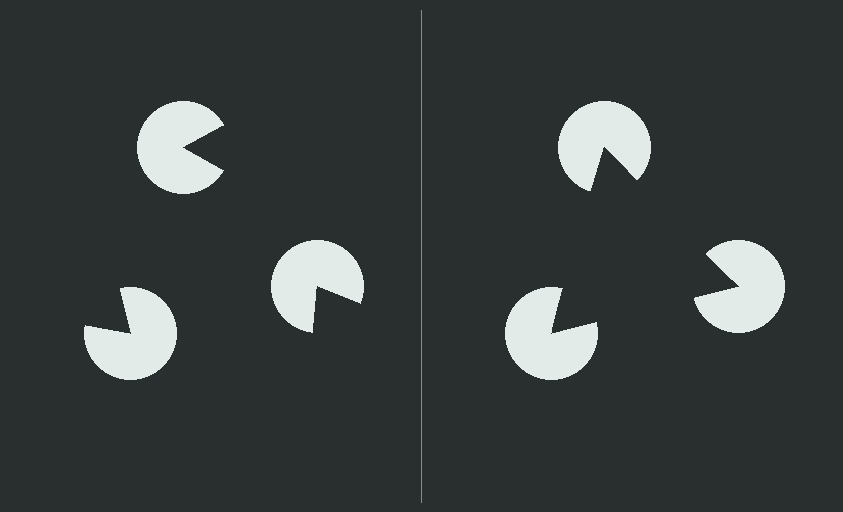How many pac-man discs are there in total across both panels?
6 — 3 on each side.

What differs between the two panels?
The pac-man discs are positioned identically on both sides; only the wedge orientations differ. On the right they align to a triangle; on the left they are misaligned.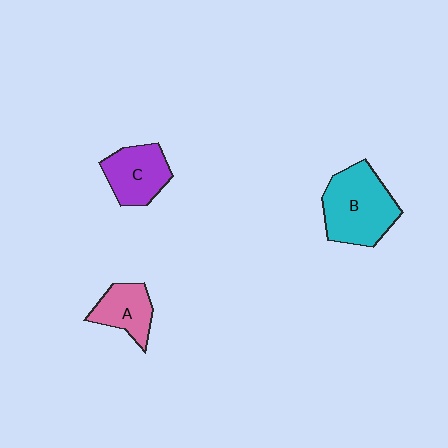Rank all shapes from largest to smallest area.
From largest to smallest: B (cyan), C (purple), A (pink).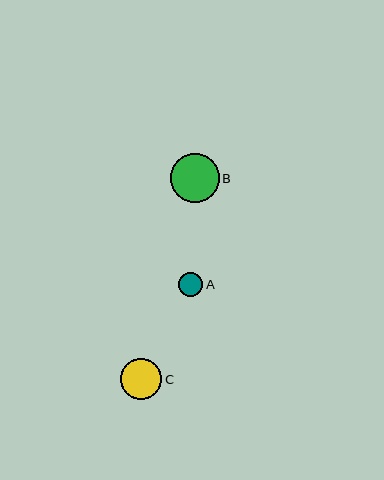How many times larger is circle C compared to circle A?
Circle C is approximately 1.7 times the size of circle A.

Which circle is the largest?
Circle B is the largest with a size of approximately 49 pixels.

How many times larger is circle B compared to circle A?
Circle B is approximately 2.0 times the size of circle A.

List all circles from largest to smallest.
From largest to smallest: B, C, A.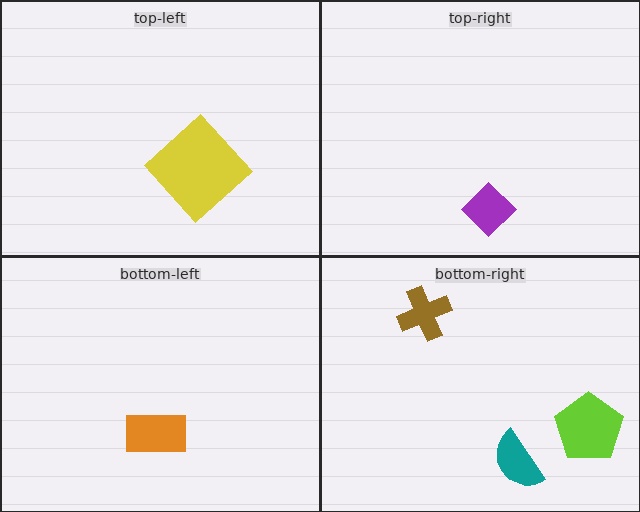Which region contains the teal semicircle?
The bottom-right region.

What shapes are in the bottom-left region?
The orange rectangle.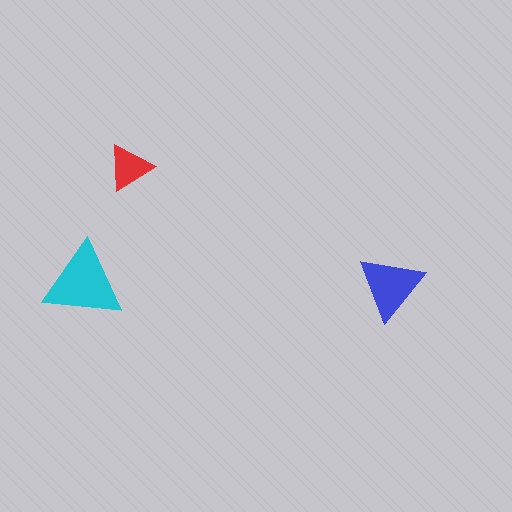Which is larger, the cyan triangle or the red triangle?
The cyan one.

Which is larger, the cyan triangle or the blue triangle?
The cyan one.